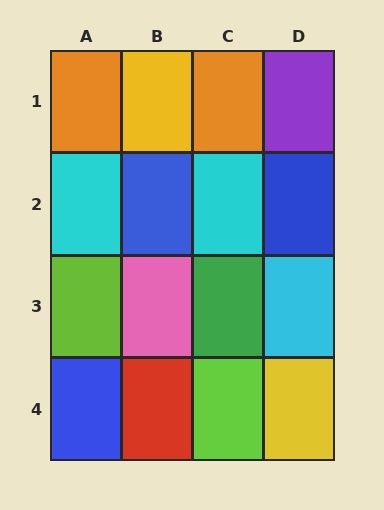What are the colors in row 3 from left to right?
Lime, pink, green, cyan.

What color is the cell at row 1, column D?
Purple.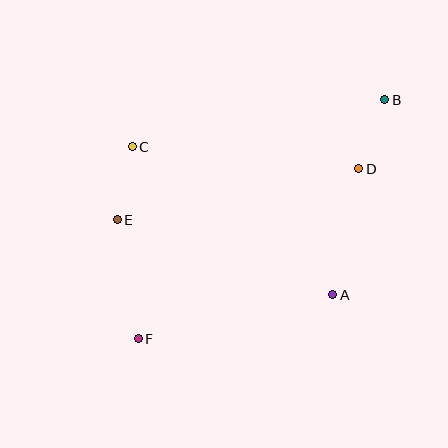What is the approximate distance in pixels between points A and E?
The distance between A and E is approximately 228 pixels.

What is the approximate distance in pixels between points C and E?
The distance between C and E is approximately 74 pixels.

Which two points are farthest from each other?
Points B and F are farthest from each other.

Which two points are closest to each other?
Points B and D are closest to each other.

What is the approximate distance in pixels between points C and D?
The distance between C and D is approximately 227 pixels.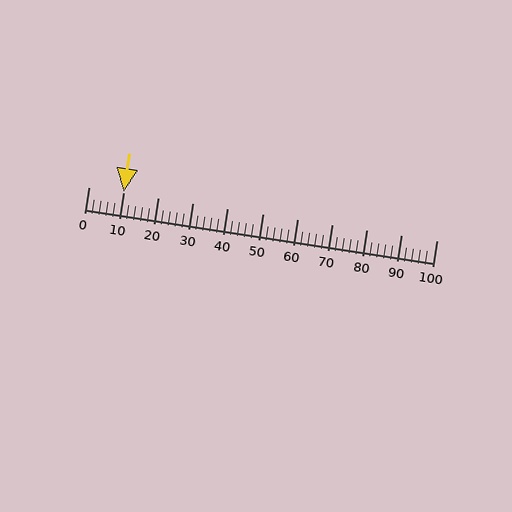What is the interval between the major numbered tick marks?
The major tick marks are spaced 10 units apart.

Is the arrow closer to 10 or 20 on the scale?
The arrow is closer to 10.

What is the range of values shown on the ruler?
The ruler shows values from 0 to 100.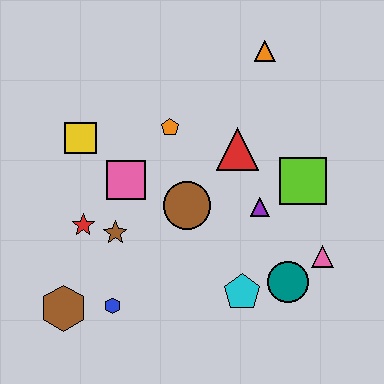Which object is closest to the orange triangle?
The red triangle is closest to the orange triangle.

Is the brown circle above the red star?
Yes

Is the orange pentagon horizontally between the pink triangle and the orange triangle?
No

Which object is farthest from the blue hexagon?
The orange triangle is farthest from the blue hexagon.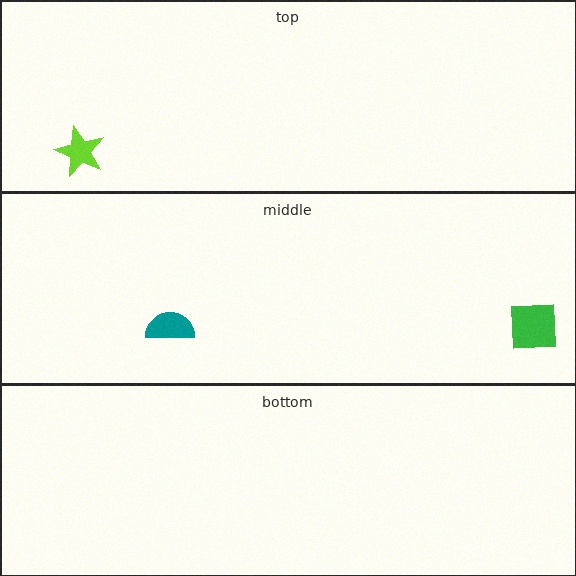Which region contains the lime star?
The top region.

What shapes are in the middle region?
The teal semicircle, the green square.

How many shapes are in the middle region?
2.